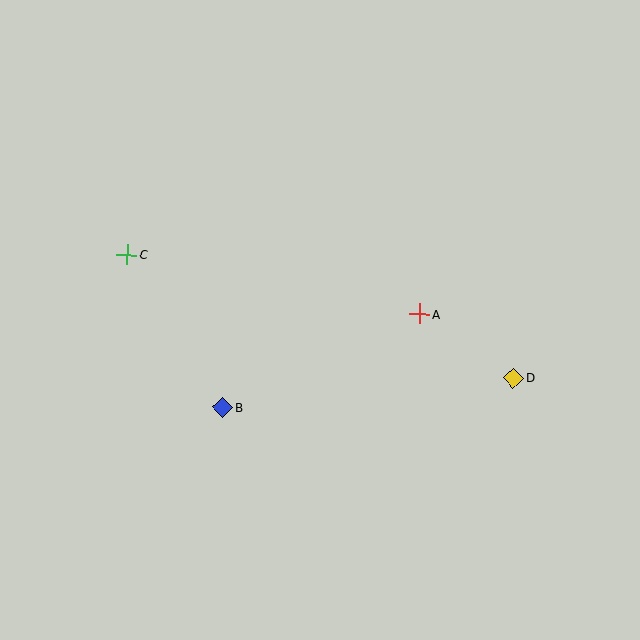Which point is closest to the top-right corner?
Point A is closest to the top-right corner.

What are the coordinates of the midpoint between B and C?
The midpoint between B and C is at (175, 331).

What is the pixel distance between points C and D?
The distance between C and D is 405 pixels.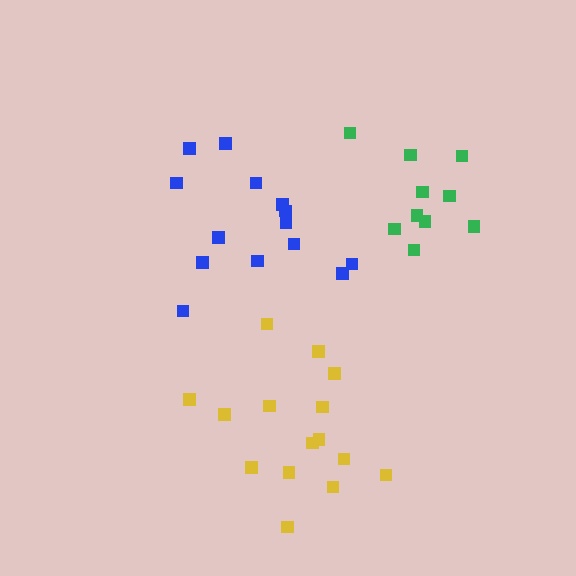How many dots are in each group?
Group 1: 14 dots, Group 2: 10 dots, Group 3: 15 dots (39 total).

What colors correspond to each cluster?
The clusters are colored: blue, green, yellow.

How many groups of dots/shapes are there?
There are 3 groups.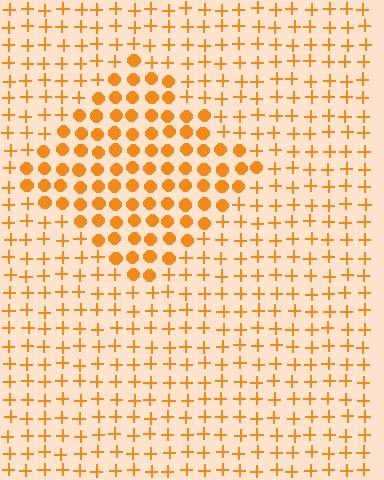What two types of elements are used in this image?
The image uses circles inside the diamond region and plus signs outside it.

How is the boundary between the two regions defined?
The boundary is defined by a change in element shape: circles inside vs. plus signs outside. All elements share the same color and spacing.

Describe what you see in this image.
The image is filled with small orange elements arranged in a uniform grid. A diamond-shaped region contains circles, while the surrounding area contains plus signs. The boundary is defined purely by the change in element shape.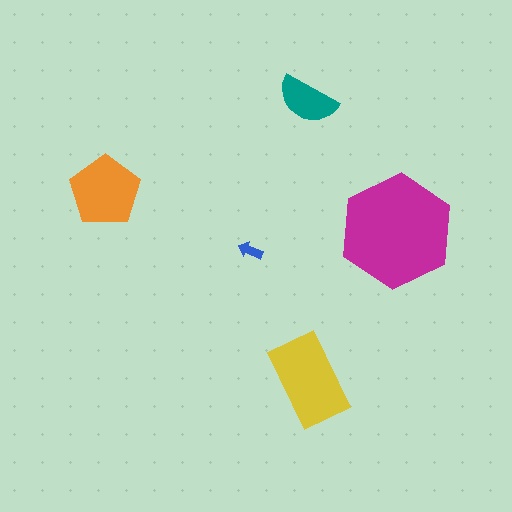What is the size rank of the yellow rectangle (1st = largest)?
2nd.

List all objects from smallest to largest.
The blue arrow, the teal semicircle, the orange pentagon, the yellow rectangle, the magenta hexagon.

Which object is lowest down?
The yellow rectangle is bottommost.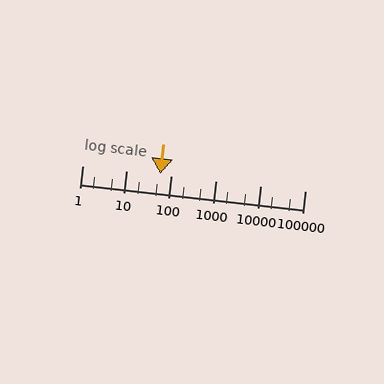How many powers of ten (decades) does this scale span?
The scale spans 5 decades, from 1 to 100000.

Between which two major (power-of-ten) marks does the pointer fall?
The pointer is between 10 and 100.